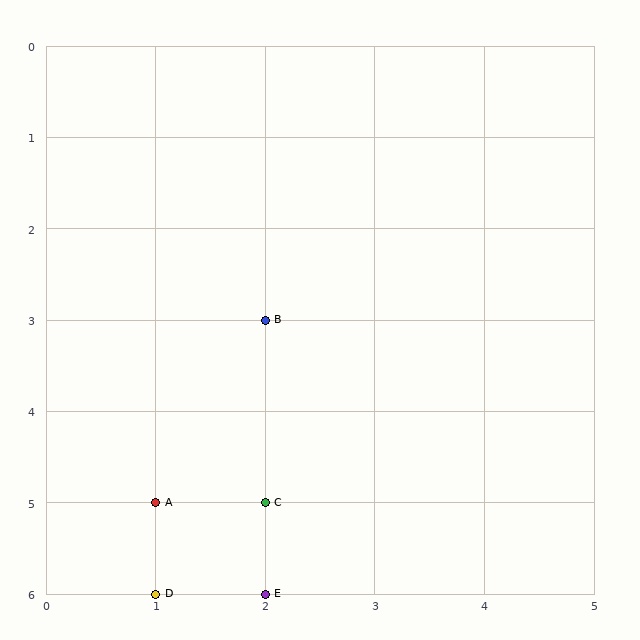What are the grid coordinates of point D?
Point D is at grid coordinates (1, 6).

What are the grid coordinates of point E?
Point E is at grid coordinates (2, 6).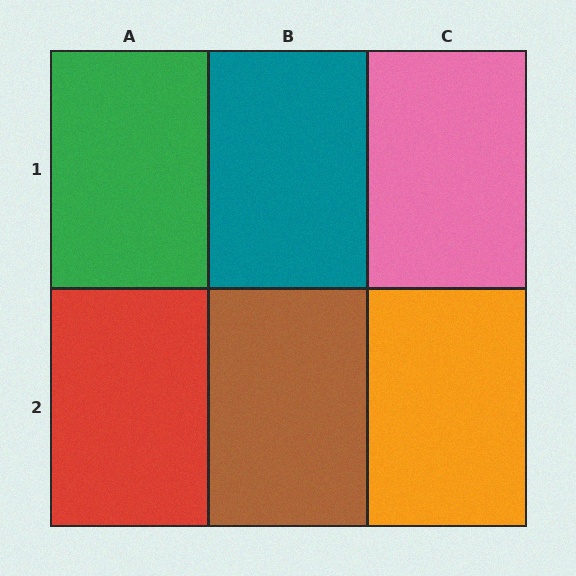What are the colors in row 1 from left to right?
Green, teal, pink.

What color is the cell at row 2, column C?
Orange.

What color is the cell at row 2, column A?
Red.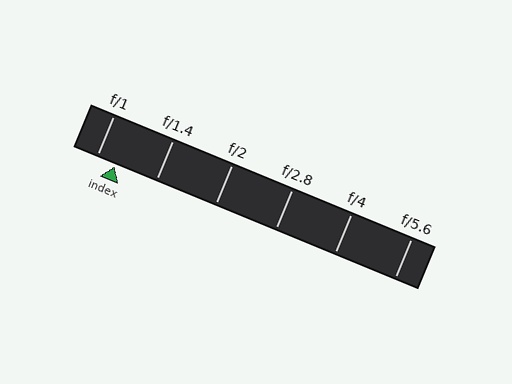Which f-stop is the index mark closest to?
The index mark is closest to f/1.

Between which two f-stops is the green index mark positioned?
The index mark is between f/1 and f/1.4.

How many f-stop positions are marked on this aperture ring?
There are 6 f-stop positions marked.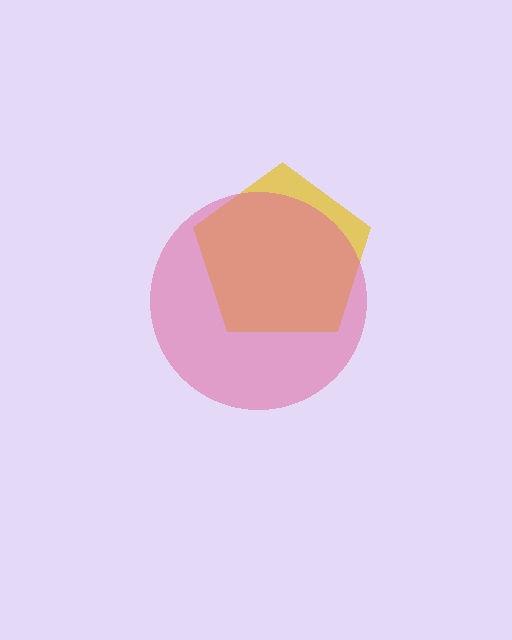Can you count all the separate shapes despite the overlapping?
Yes, there are 2 separate shapes.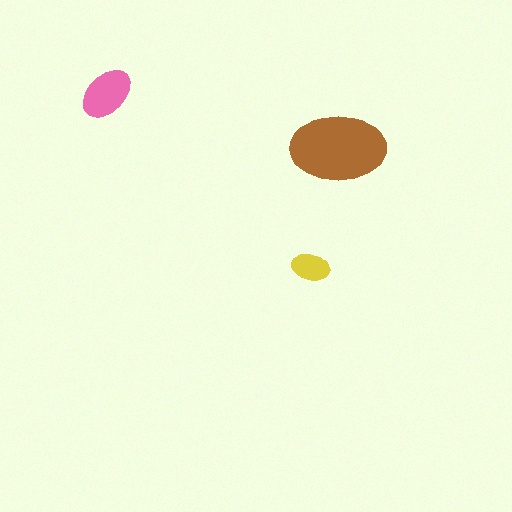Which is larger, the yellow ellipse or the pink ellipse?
The pink one.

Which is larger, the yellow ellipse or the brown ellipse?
The brown one.